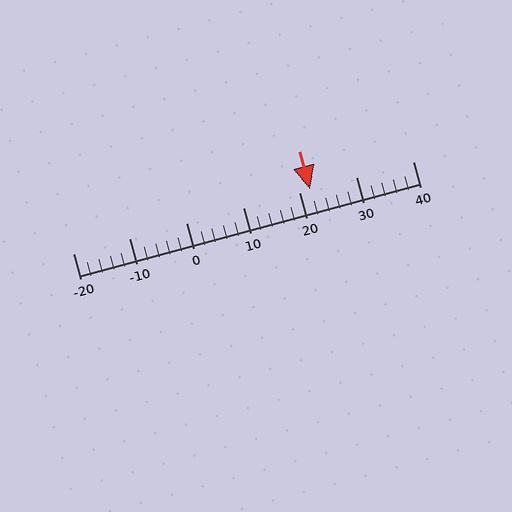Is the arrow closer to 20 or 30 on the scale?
The arrow is closer to 20.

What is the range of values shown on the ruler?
The ruler shows values from -20 to 40.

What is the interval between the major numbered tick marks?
The major tick marks are spaced 10 units apart.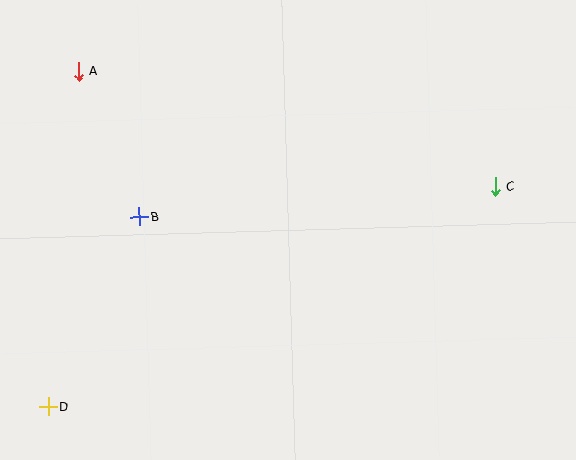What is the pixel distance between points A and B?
The distance between A and B is 158 pixels.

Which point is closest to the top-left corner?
Point A is closest to the top-left corner.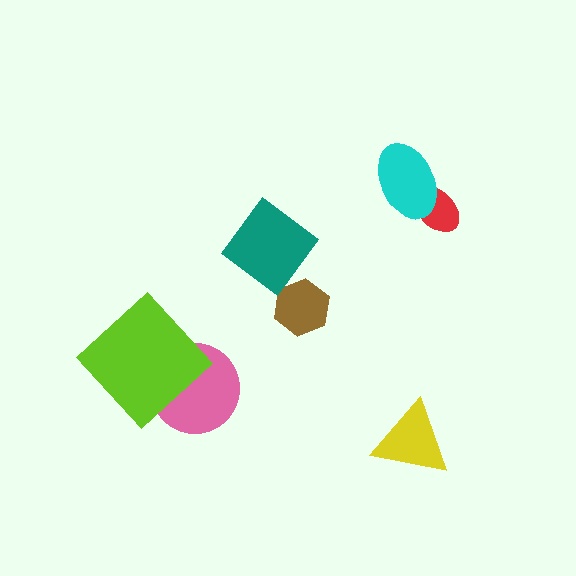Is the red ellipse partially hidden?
Yes, it is partially covered by another shape.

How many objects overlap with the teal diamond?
0 objects overlap with the teal diamond.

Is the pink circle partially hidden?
Yes, it is partially covered by another shape.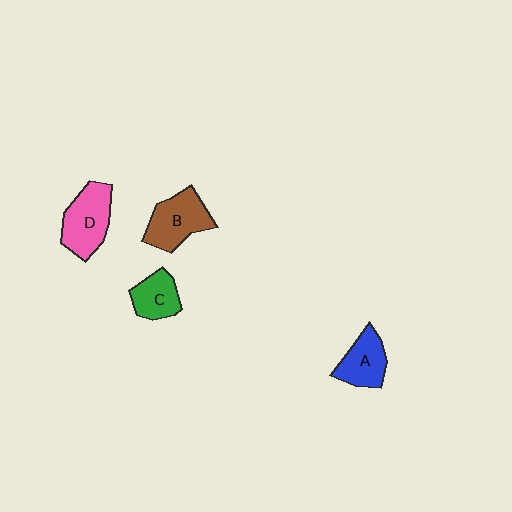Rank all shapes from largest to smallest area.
From largest to smallest: D (pink), B (brown), A (blue), C (green).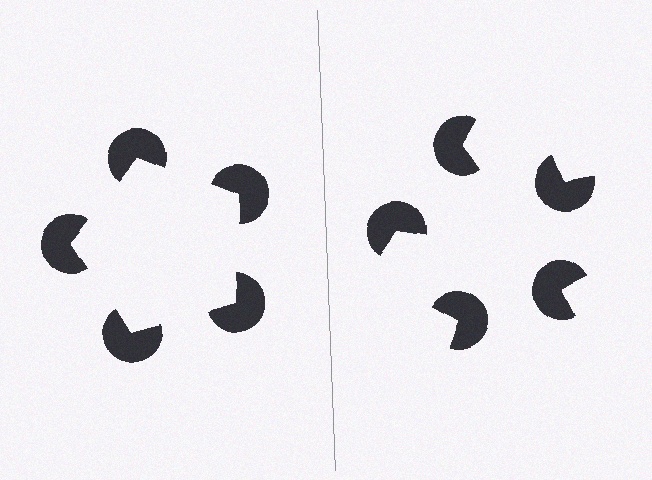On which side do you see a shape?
An illusory pentagon appears on the left side. On the right side the wedge cuts are rotated, so no coherent shape forms.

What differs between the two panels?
The pac-man discs are positioned identically on both sides; only the wedge orientations differ. On the left they align to a pentagon; on the right they are misaligned.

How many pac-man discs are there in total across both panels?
10 — 5 on each side.